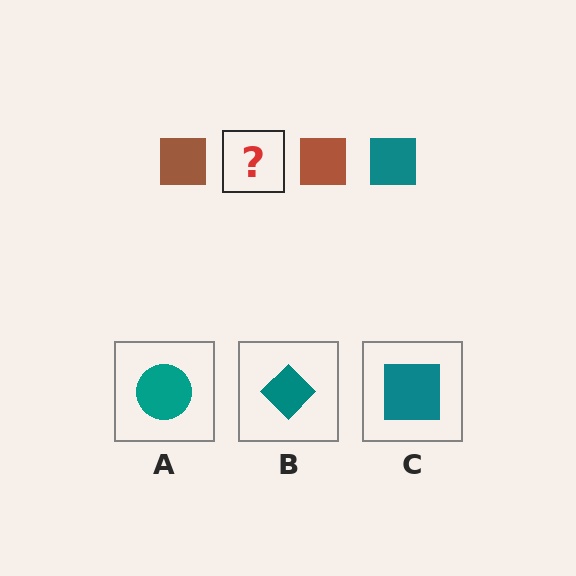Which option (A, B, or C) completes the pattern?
C.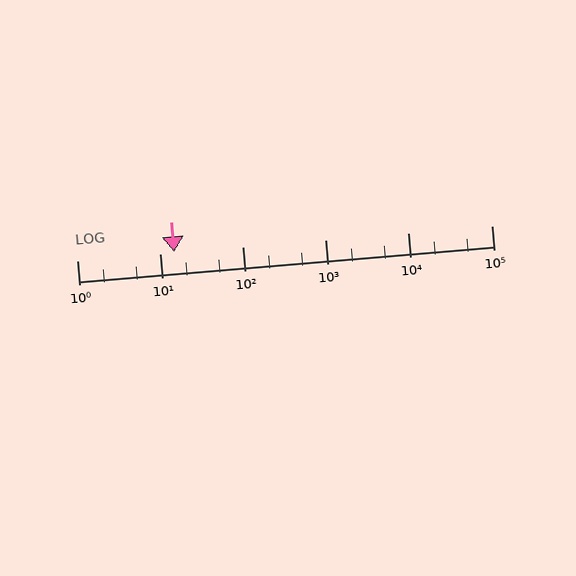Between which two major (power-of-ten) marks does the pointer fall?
The pointer is between 10 and 100.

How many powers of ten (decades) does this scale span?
The scale spans 5 decades, from 1 to 100000.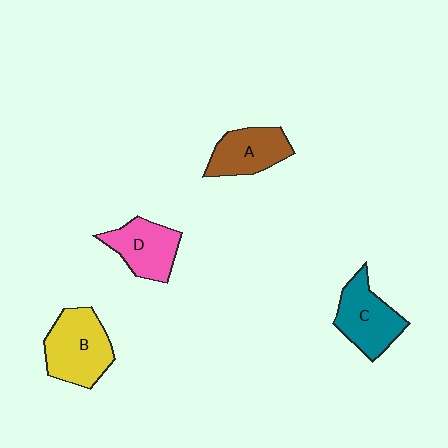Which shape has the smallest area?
Shape A (brown).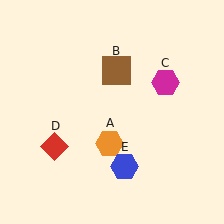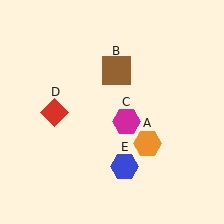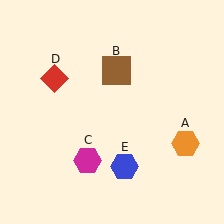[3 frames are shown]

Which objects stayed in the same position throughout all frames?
Brown square (object B) and blue hexagon (object E) remained stationary.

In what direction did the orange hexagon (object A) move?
The orange hexagon (object A) moved right.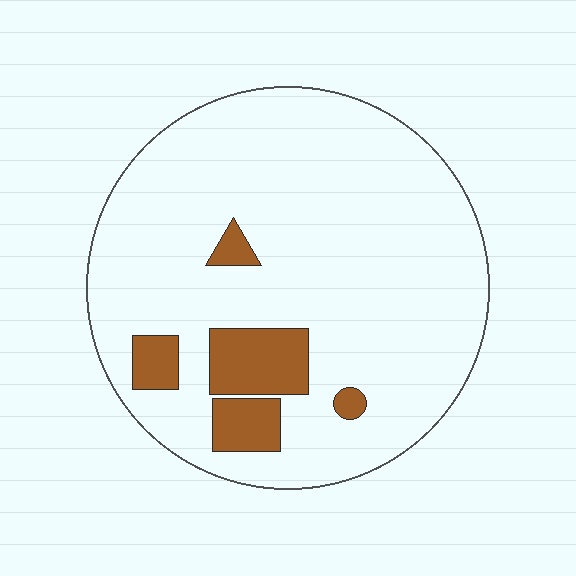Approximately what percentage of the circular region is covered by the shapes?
Approximately 10%.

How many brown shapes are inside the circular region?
5.